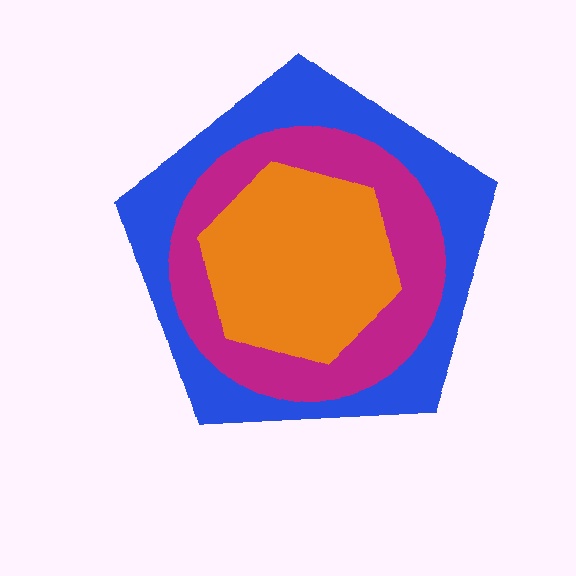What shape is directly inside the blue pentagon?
The magenta circle.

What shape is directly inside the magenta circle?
The orange hexagon.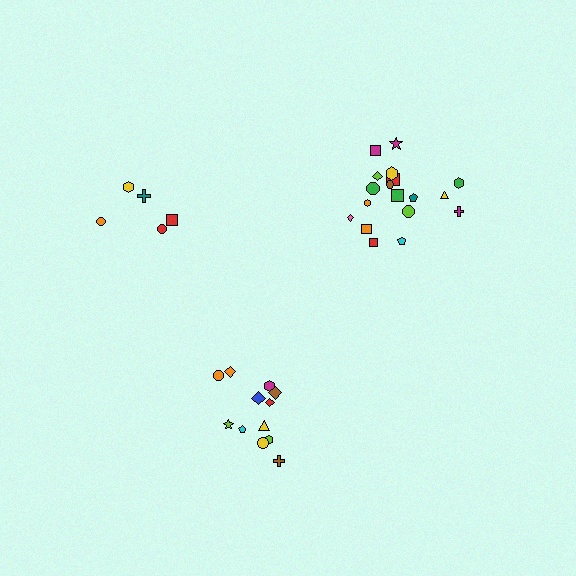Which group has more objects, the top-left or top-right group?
The top-right group.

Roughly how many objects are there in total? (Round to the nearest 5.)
Roughly 35 objects in total.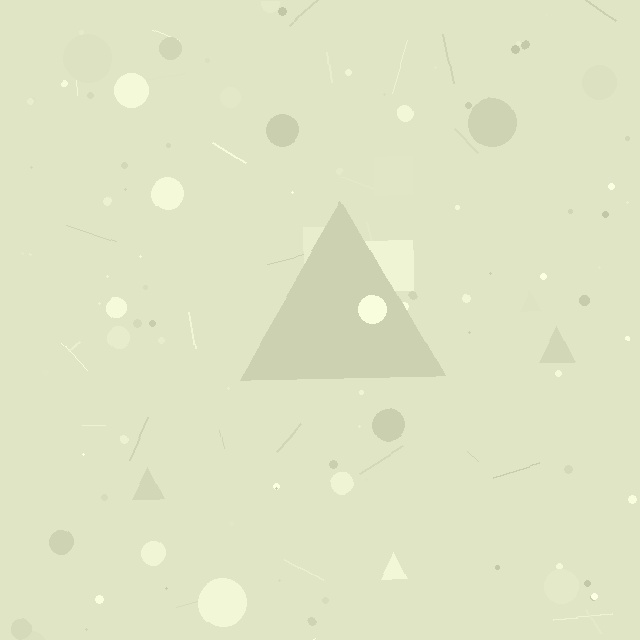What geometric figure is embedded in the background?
A triangle is embedded in the background.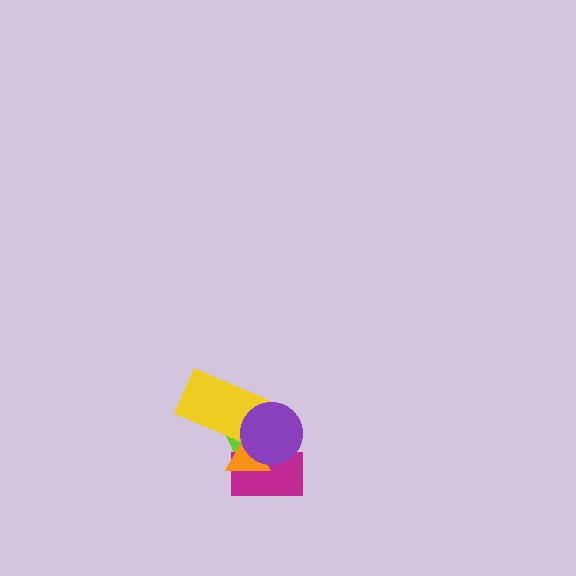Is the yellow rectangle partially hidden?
Yes, it is partially covered by another shape.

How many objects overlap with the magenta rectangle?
3 objects overlap with the magenta rectangle.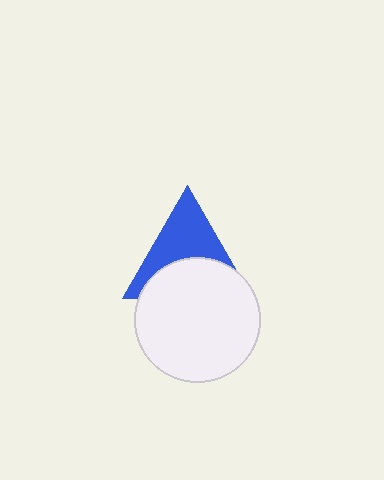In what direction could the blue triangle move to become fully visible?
The blue triangle could move up. That would shift it out from behind the white circle entirely.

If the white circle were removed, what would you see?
You would see the complete blue triangle.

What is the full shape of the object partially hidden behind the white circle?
The partially hidden object is a blue triangle.